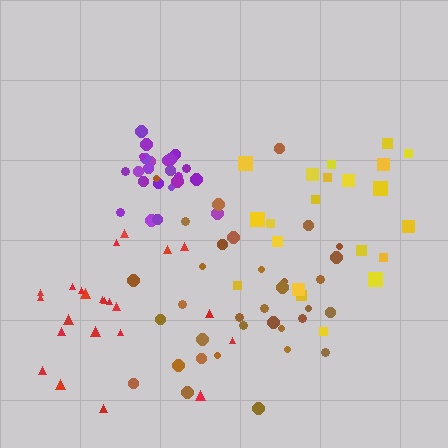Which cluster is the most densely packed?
Purple.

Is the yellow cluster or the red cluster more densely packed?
Red.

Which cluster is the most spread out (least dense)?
Yellow.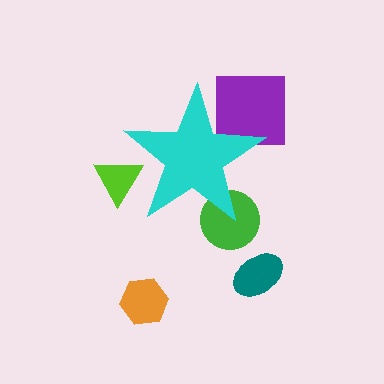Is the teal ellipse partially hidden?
No, the teal ellipse is fully visible.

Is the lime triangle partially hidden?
Yes, the lime triangle is partially hidden behind the cyan star.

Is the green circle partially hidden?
Yes, the green circle is partially hidden behind the cyan star.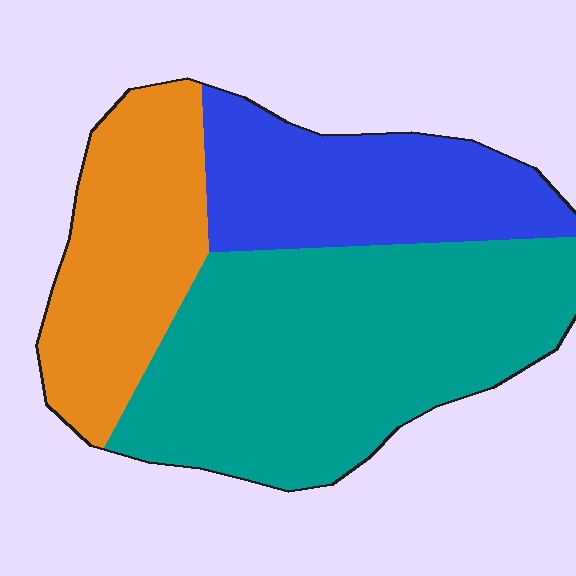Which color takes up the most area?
Teal, at roughly 50%.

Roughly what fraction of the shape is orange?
Orange takes up about one quarter (1/4) of the shape.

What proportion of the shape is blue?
Blue takes up about one quarter (1/4) of the shape.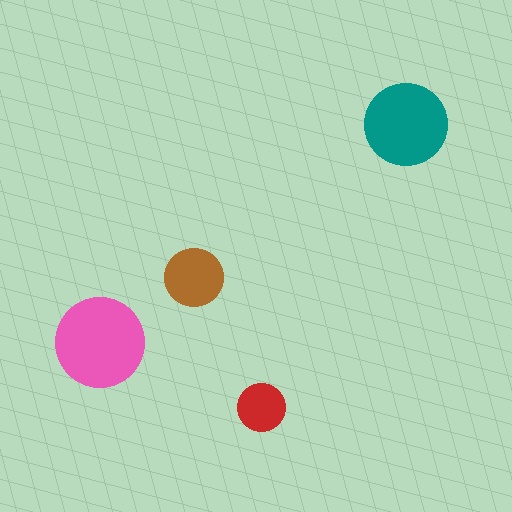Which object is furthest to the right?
The teal circle is rightmost.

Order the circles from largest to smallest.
the pink one, the teal one, the brown one, the red one.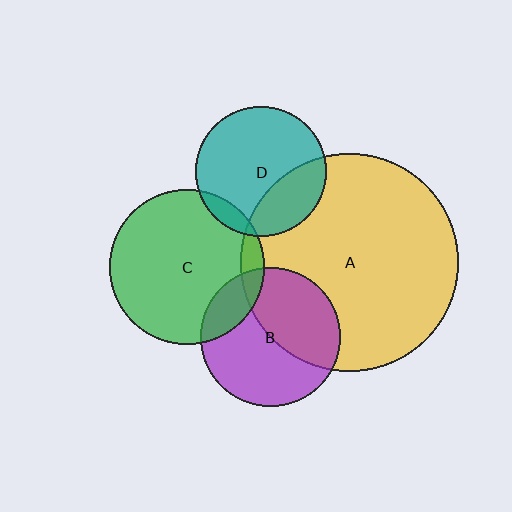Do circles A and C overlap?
Yes.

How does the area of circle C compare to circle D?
Approximately 1.4 times.